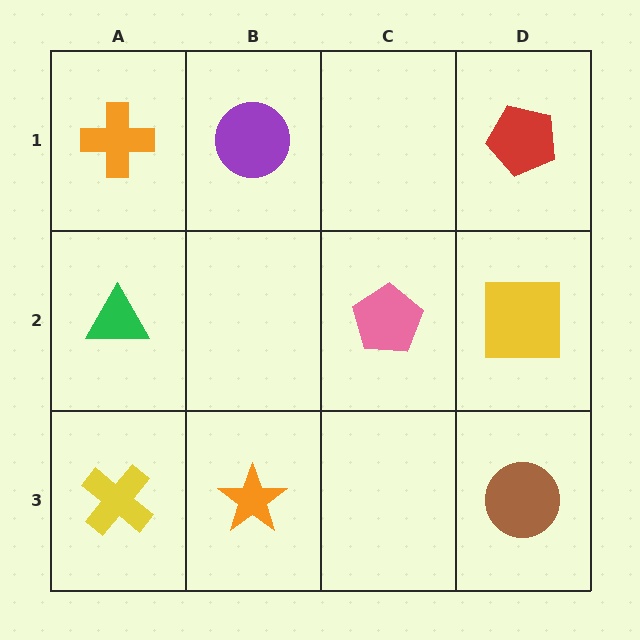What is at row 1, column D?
A red pentagon.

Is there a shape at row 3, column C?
No, that cell is empty.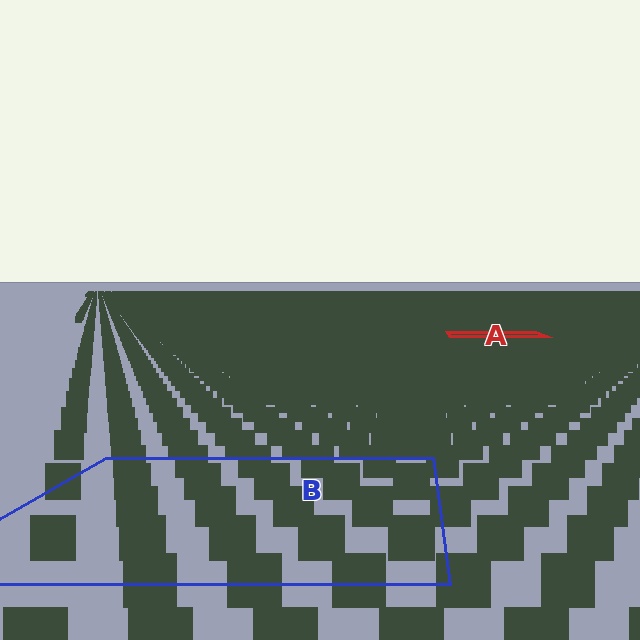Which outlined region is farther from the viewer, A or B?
Region A is farther from the viewer — the texture elements inside it appear smaller and more densely packed.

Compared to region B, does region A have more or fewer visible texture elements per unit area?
Region A has more texture elements per unit area — they are packed more densely because it is farther away.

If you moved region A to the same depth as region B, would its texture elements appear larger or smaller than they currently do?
They would appear larger. At a closer depth, the same texture elements are projected at a bigger on-screen size.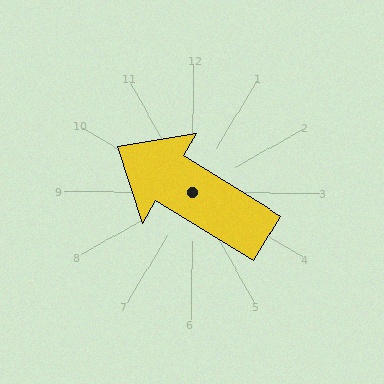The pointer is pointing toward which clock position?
Roughly 10 o'clock.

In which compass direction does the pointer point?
Northwest.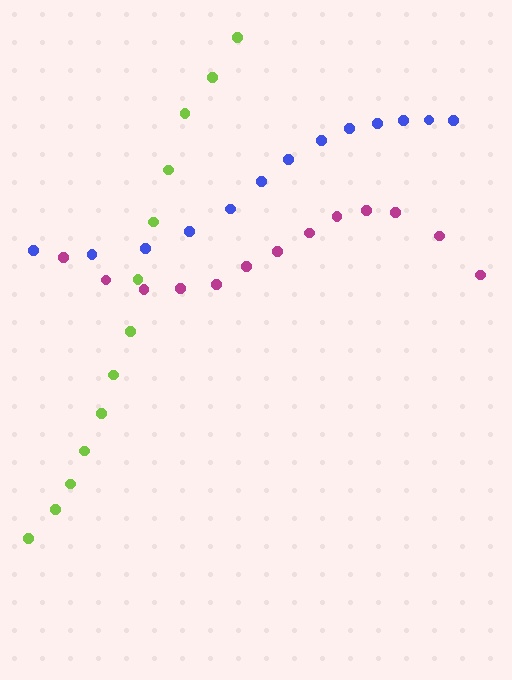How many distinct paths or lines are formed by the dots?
There are 3 distinct paths.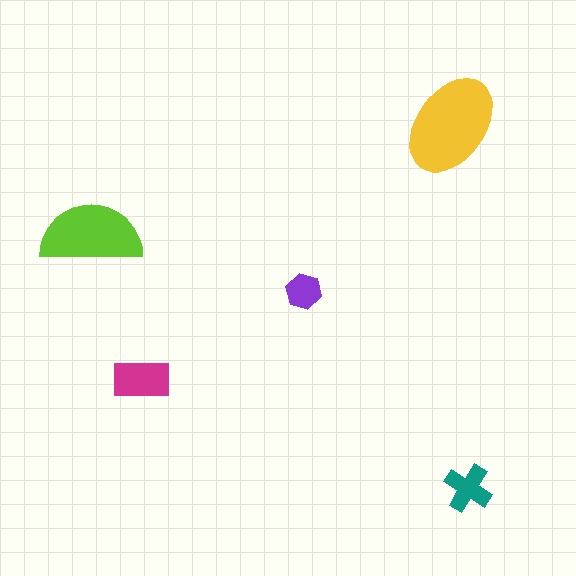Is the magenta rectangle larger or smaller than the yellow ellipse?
Smaller.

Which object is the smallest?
The purple hexagon.